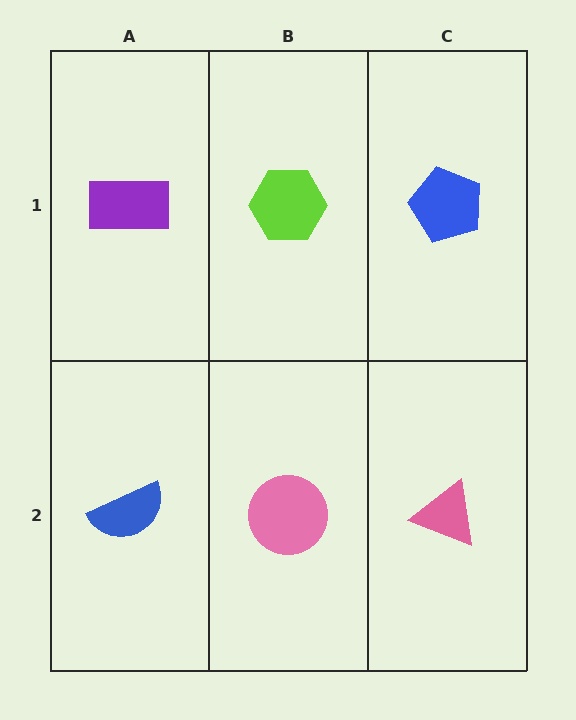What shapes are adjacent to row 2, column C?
A blue pentagon (row 1, column C), a pink circle (row 2, column B).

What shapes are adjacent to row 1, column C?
A pink triangle (row 2, column C), a lime hexagon (row 1, column B).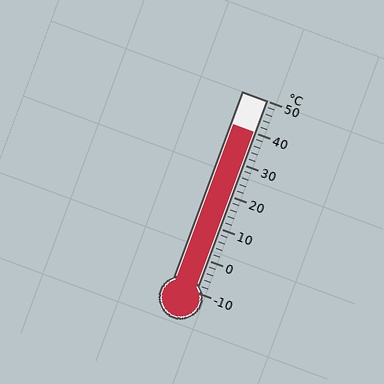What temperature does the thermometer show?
The thermometer shows approximately 40°C.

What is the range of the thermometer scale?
The thermometer scale ranges from -10°C to 50°C.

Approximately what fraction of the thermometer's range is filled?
The thermometer is filled to approximately 85% of its range.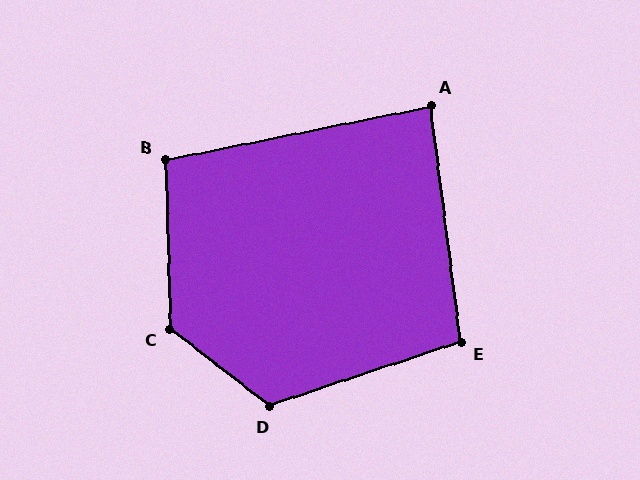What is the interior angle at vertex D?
Approximately 123 degrees (obtuse).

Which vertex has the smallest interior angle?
A, at approximately 86 degrees.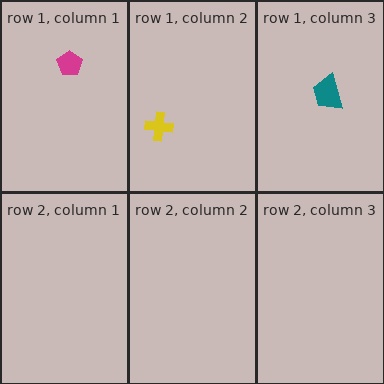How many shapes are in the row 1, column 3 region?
1.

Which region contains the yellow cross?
The row 1, column 2 region.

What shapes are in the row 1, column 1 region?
The magenta pentagon.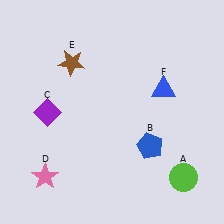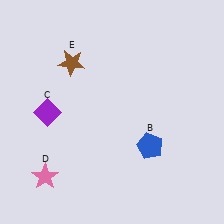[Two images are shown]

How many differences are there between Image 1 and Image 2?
There are 2 differences between the two images.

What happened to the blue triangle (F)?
The blue triangle (F) was removed in Image 2. It was in the top-right area of Image 1.